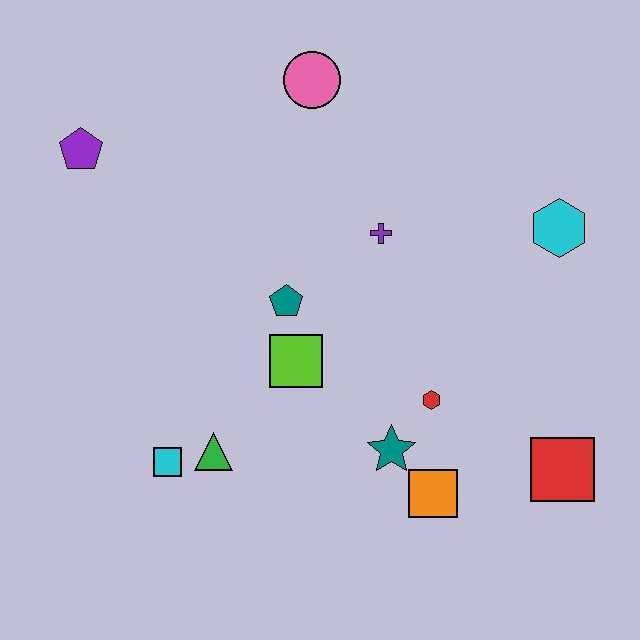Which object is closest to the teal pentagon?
The lime square is closest to the teal pentagon.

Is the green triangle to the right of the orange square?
No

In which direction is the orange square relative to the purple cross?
The orange square is below the purple cross.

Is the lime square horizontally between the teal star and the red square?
No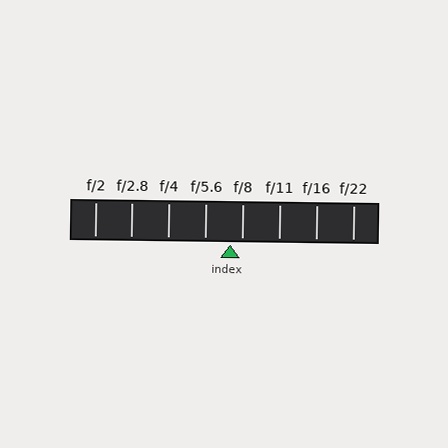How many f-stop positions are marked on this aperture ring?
There are 8 f-stop positions marked.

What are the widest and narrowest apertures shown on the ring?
The widest aperture shown is f/2 and the narrowest is f/22.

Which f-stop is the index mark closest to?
The index mark is closest to f/8.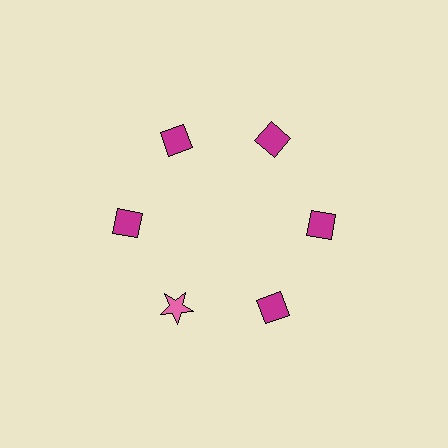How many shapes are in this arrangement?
There are 6 shapes arranged in a ring pattern.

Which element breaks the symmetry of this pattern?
The pink star at roughly the 7 o'clock position breaks the symmetry. All other shapes are magenta diamonds.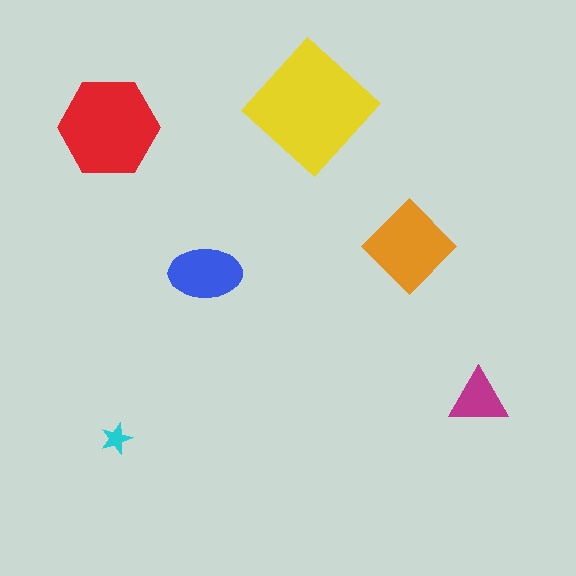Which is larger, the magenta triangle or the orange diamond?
The orange diamond.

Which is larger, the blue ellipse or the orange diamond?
The orange diamond.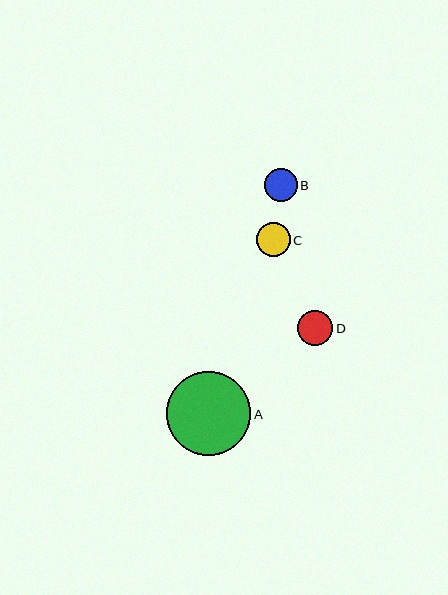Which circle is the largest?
Circle A is the largest with a size of approximately 84 pixels.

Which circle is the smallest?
Circle B is the smallest with a size of approximately 32 pixels.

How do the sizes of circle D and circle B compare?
Circle D and circle B are approximately the same size.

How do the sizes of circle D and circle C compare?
Circle D and circle C are approximately the same size.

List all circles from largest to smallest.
From largest to smallest: A, D, C, B.